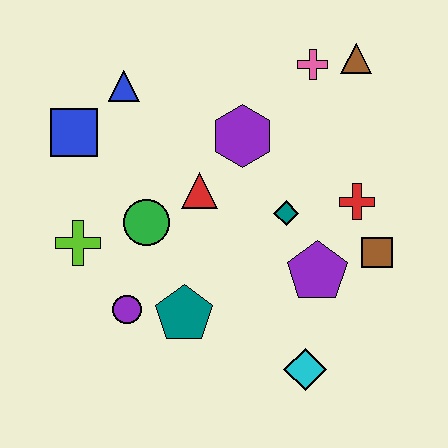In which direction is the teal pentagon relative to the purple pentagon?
The teal pentagon is to the left of the purple pentagon.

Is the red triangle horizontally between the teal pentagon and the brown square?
Yes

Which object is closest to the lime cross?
The green circle is closest to the lime cross.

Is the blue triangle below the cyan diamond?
No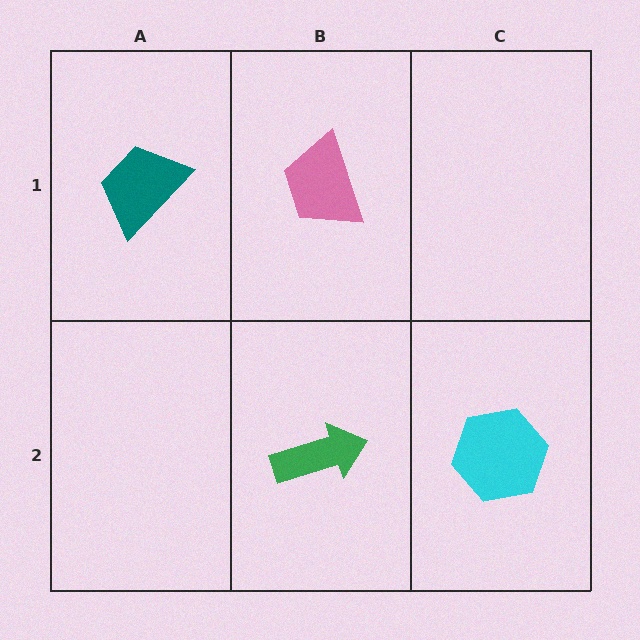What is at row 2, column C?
A cyan hexagon.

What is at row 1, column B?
A pink trapezoid.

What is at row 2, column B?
A green arrow.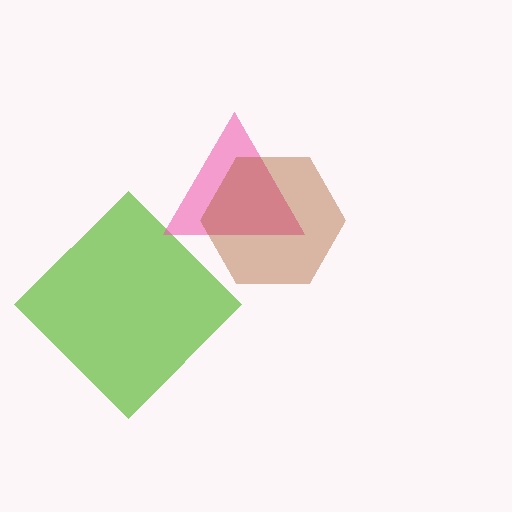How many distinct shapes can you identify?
There are 3 distinct shapes: a lime diamond, a pink triangle, a brown hexagon.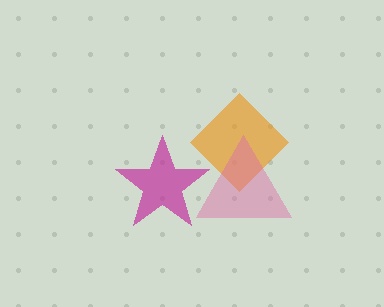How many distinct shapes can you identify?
There are 3 distinct shapes: an orange diamond, a pink triangle, a magenta star.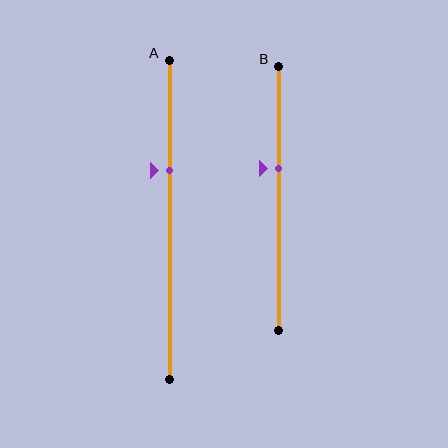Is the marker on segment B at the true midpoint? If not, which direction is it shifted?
No, the marker on segment B is shifted upward by about 11% of the segment length.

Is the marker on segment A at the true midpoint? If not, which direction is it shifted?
No, the marker on segment A is shifted upward by about 15% of the segment length.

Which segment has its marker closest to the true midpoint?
Segment B has its marker closest to the true midpoint.